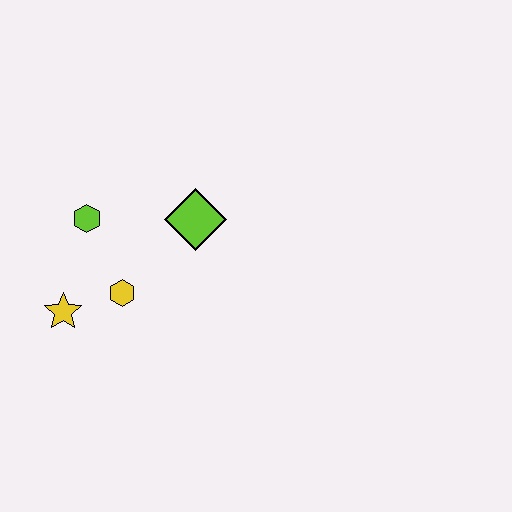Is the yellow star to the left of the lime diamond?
Yes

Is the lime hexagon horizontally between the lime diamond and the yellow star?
Yes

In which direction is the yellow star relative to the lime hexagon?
The yellow star is below the lime hexagon.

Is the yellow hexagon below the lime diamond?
Yes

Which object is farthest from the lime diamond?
The yellow star is farthest from the lime diamond.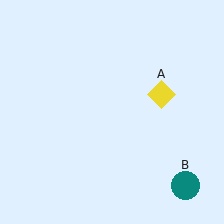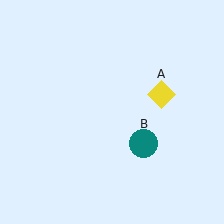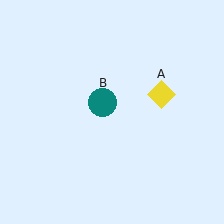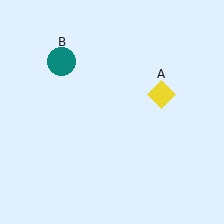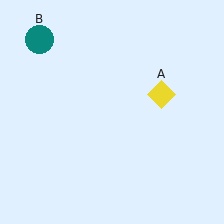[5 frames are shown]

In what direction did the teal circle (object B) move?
The teal circle (object B) moved up and to the left.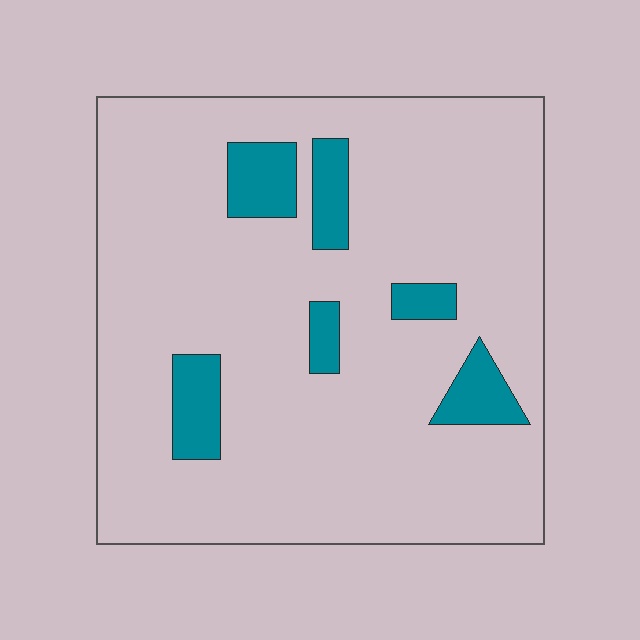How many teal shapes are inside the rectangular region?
6.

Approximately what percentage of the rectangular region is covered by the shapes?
Approximately 10%.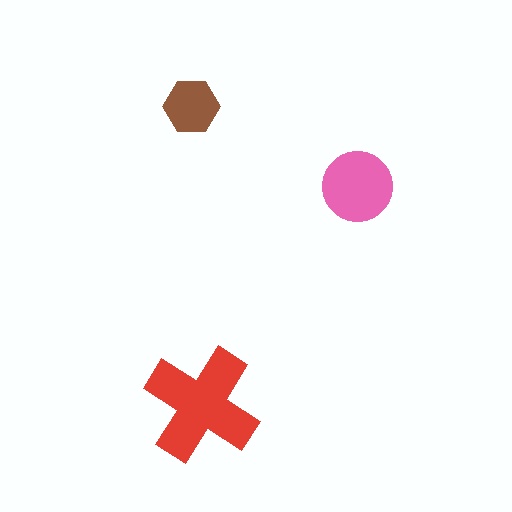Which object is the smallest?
The brown hexagon.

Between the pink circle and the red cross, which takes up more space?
The red cross.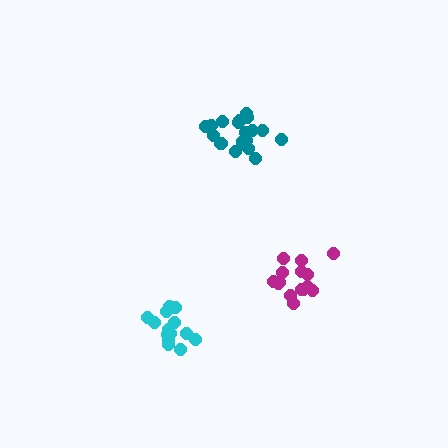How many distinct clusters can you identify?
There are 3 distinct clusters.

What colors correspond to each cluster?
The clusters are colored: teal, cyan, magenta.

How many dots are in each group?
Group 1: 20 dots, Group 2: 15 dots, Group 3: 15 dots (50 total).